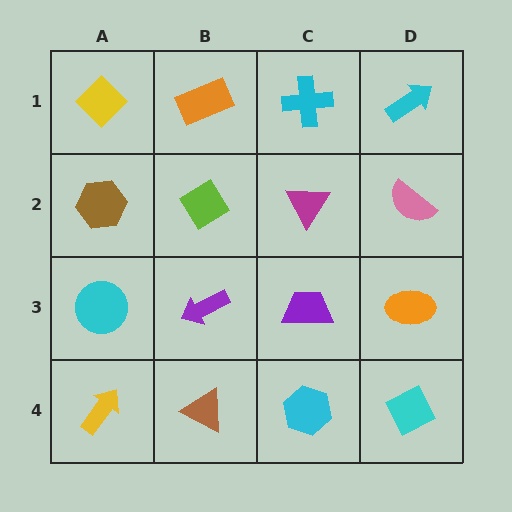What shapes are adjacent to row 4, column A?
A cyan circle (row 3, column A), a brown triangle (row 4, column B).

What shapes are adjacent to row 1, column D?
A pink semicircle (row 2, column D), a cyan cross (row 1, column C).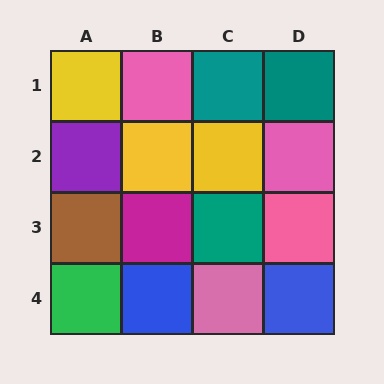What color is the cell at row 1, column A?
Yellow.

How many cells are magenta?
1 cell is magenta.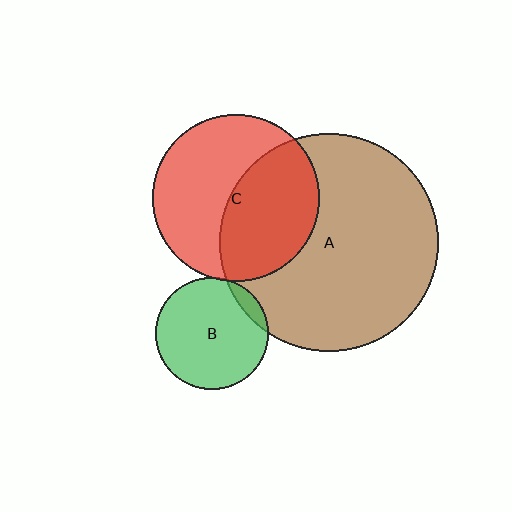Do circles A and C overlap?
Yes.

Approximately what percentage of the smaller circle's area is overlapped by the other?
Approximately 45%.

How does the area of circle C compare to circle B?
Approximately 2.2 times.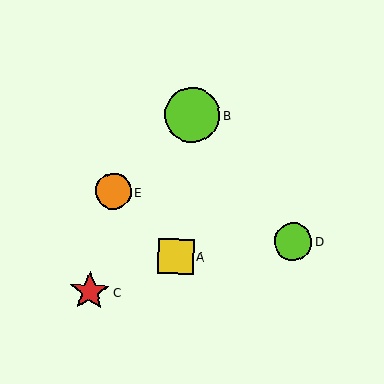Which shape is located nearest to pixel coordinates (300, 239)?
The lime circle (labeled D) at (293, 242) is nearest to that location.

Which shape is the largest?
The lime circle (labeled B) is the largest.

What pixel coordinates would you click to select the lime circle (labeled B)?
Click at (193, 115) to select the lime circle B.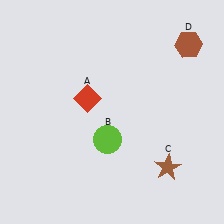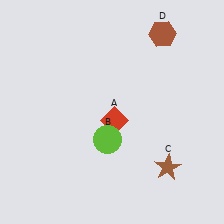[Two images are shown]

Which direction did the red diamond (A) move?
The red diamond (A) moved right.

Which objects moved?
The objects that moved are: the red diamond (A), the brown hexagon (D).